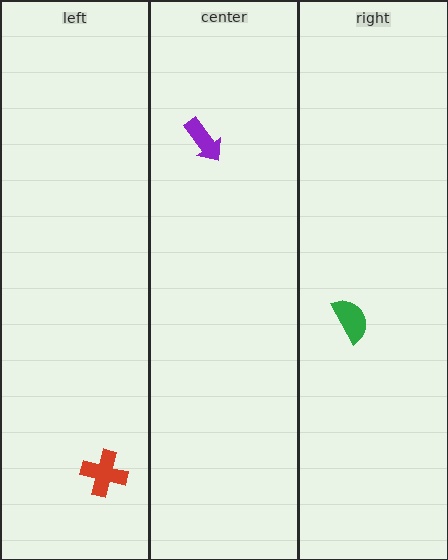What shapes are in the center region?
The purple arrow.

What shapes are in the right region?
The green semicircle.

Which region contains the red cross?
The left region.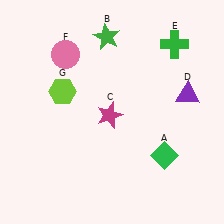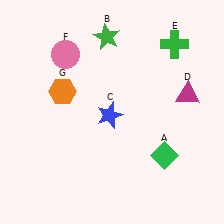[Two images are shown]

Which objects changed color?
C changed from magenta to blue. D changed from purple to magenta. G changed from lime to orange.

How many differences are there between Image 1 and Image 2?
There are 3 differences between the two images.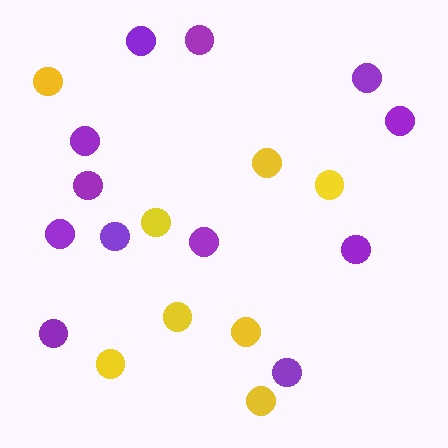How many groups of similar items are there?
There are 2 groups: one group of purple circles (12) and one group of yellow circles (8).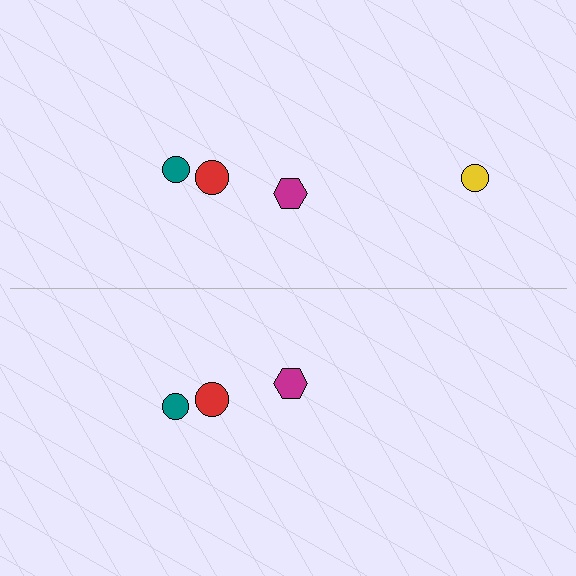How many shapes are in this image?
There are 7 shapes in this image.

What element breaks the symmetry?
A yellow circle is missing from the bottom side.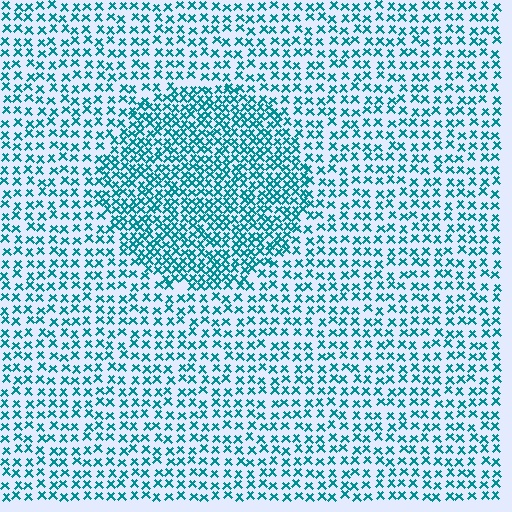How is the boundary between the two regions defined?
The boundary is defined by a change in element density (approximately 1.9x ratio). All elements are the same color, size, and shape.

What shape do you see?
I see a circle.